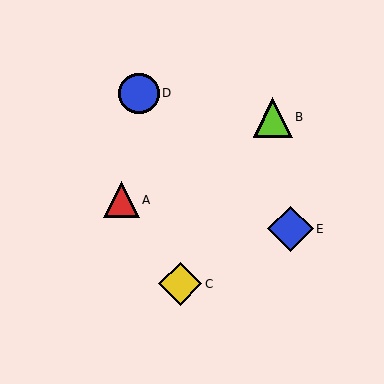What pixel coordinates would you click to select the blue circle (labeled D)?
Click at (139, 93) to select the blue circle D.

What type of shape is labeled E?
Shape E is a blue diamond.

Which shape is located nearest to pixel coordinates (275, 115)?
The lime triangle (labeled B) at (273, 118) is nearest to that location.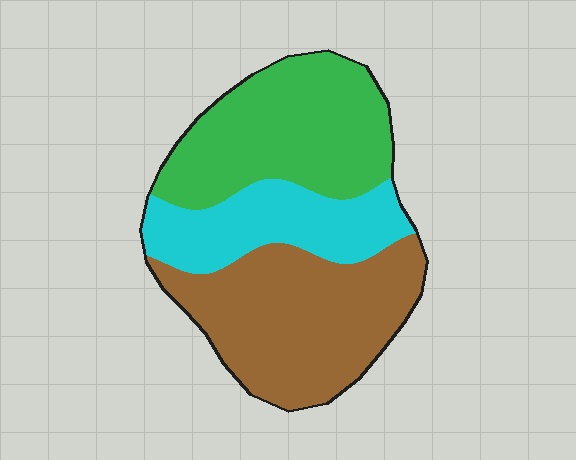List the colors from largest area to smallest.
From largest to smallest: brown, green, cyan.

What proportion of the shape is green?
Green covers about 35% of the shape.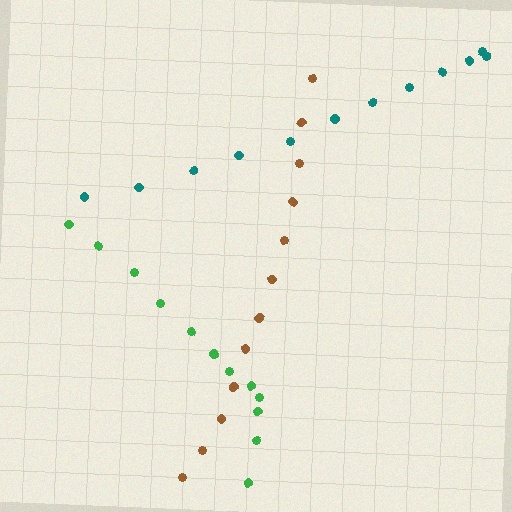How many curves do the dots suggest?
There are 3 distinct paths.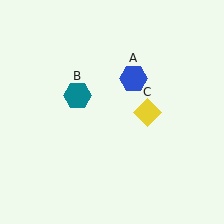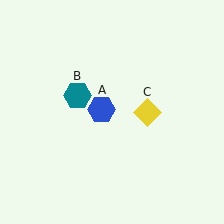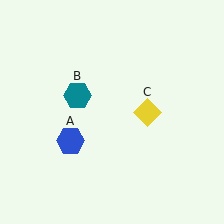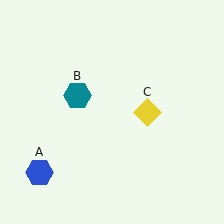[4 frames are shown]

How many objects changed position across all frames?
1 object changed position: blue hexagon (object A).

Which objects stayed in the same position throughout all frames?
Teal hexagon (object B) and yellow diamond (object C) remained stationary.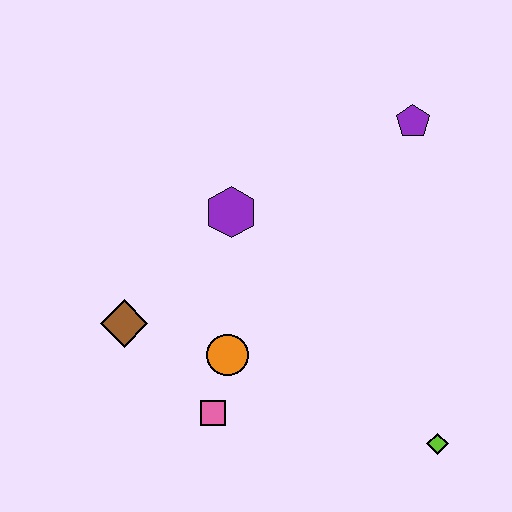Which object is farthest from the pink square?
The purple pentagon is farthest from the pink square.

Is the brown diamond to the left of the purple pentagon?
Yes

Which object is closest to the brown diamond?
The orange circle is closest to the brown diamond.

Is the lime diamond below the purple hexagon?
Yes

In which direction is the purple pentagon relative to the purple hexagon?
The purple pentagon is to the right of the purple hexagon.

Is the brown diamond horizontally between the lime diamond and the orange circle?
No